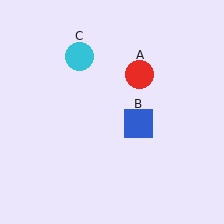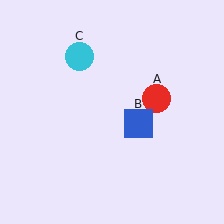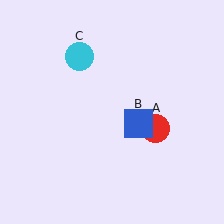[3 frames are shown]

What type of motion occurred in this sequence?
The red circle (object A) rotated clockwise around the center of the scene.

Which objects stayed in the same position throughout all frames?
Blue square (object B) and cyan circle (object C) remained stationary.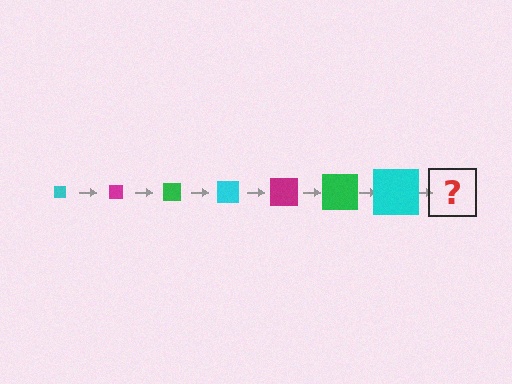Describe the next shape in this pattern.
It should be a magenta square, larger than the previous one.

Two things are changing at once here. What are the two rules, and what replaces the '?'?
The two rules are that the square grows larger each step and the color cycles through cyan, magenta, and green. The '?' should be a magenta square, larger than the previous one.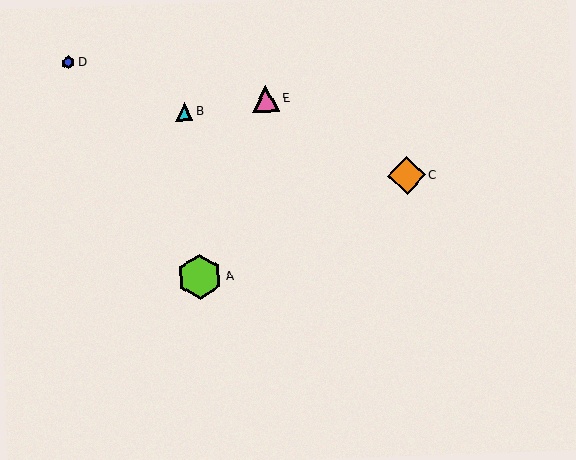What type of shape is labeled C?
Shape C is an orange diamond.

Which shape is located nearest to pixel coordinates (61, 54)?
The blue hexagon (labeled D) at (68, 63) is nearest to that location.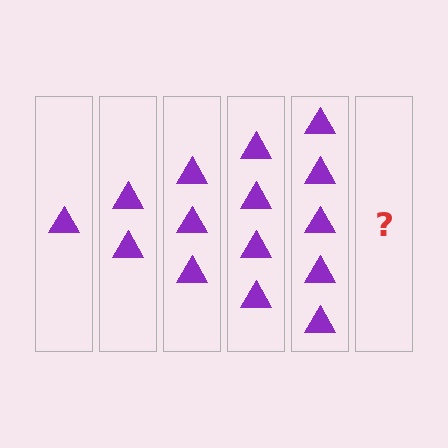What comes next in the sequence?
The next element should be 6 triangles.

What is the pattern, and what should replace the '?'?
The pattern is that each step adds one more triangle. The '?' should be 6 triangles.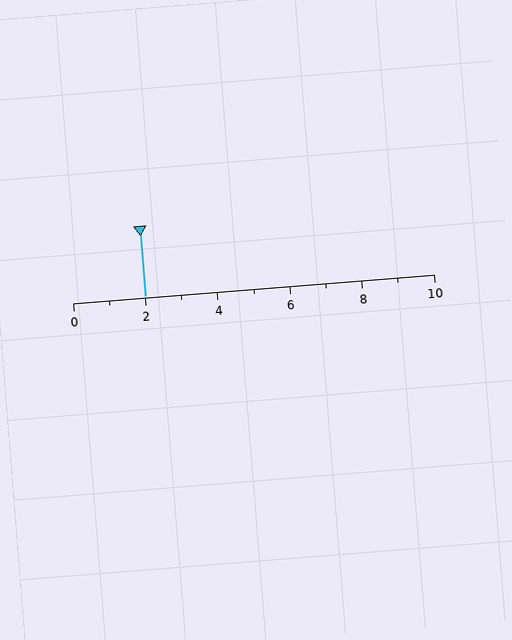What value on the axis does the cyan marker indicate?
The marker indicates approximately 2.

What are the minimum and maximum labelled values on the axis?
The axis runs from 0 to 10.